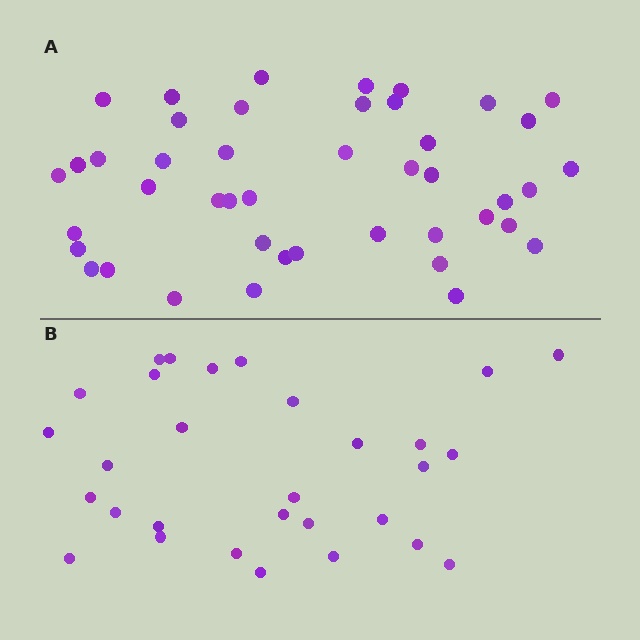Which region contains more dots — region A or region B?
Region A (the top region) has more dots.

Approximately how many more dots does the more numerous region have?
Region A has approximately 15 more dots than region B.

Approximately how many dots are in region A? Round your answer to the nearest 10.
About 40 dots. (The exact count is 44, which rounds to 40.)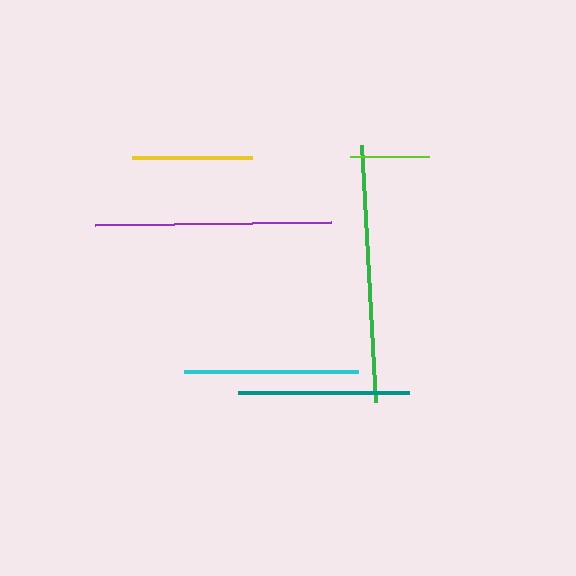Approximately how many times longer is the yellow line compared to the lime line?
The yellow line is approximately 1.5 times the length of the lime line.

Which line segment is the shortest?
The lime line is the shortest at approximately 79 pixels.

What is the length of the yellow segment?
The yellow segment is approximately 120 pixels long.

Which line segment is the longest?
The green line is the longest at approximately 257 pixels.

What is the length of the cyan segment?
The cyan segment is approximately 174 pixels long.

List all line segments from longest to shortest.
From longest to shortest: green, purple, cyan, teal, yellow, lime.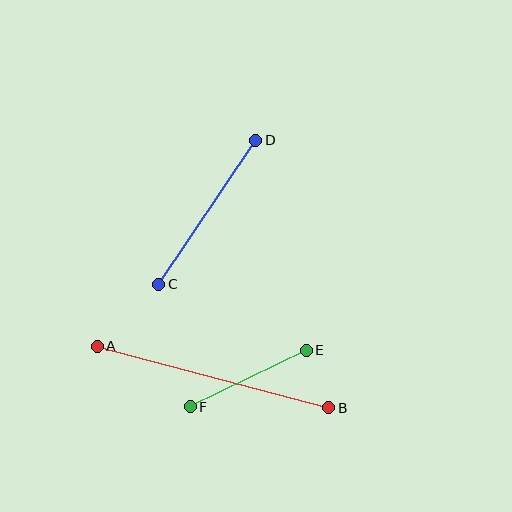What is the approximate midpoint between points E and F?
The midpoint is at approximately (248, 378) pixels.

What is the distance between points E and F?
The distance is approximately 129 pixels.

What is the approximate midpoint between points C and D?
The midpoint is at approximately (207, 212) pixels.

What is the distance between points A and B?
The distance is approximately 239 pixels.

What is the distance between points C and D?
The distance is approximately 174 pixels.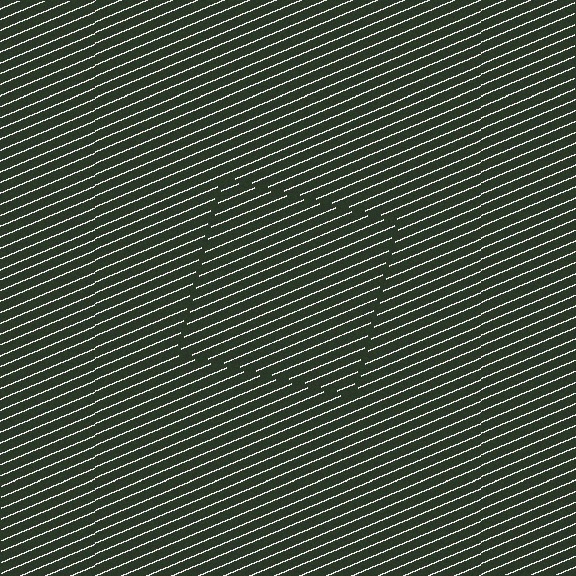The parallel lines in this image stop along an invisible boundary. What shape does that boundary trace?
An illusory square. The interior of the shape contains the same grating, shifted by half a period — the contour is defined by the phase discontinuity where line-ends from the inner and outer gratings abut.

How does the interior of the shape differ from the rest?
The interior of the shape contains the same grating, shifted by half a period — the contour is defined by the phase discontinuity where line-ends from the inner and outer gratings abut.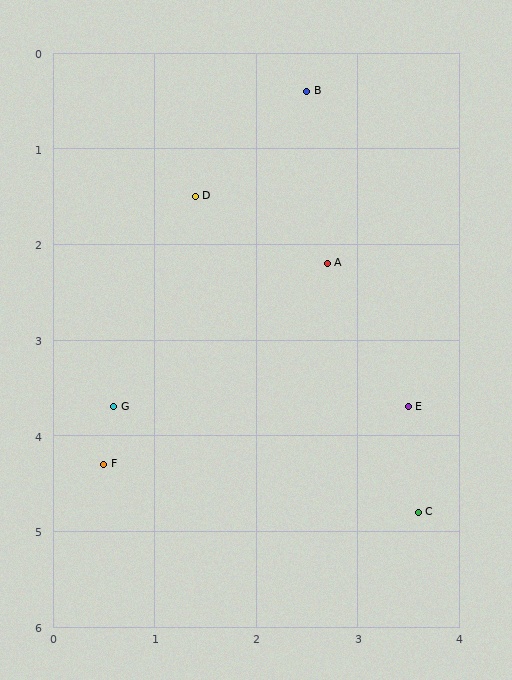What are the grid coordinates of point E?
Point E is at approximately (3.5, 3.7).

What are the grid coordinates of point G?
Point G is at approximately (0.6, 3.7).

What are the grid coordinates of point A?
Point A is at approximately (2.7, 2.2).